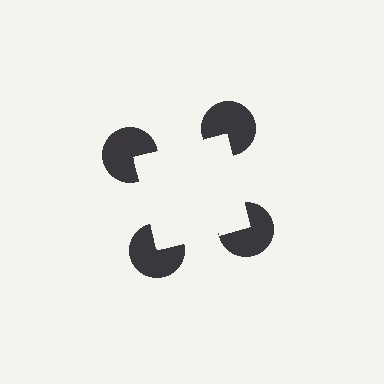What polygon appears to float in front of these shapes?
An illusory square — its edges are inferred from the aligned wedge cuts in the pac-man discs, not physically drawn.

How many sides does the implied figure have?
4 sides.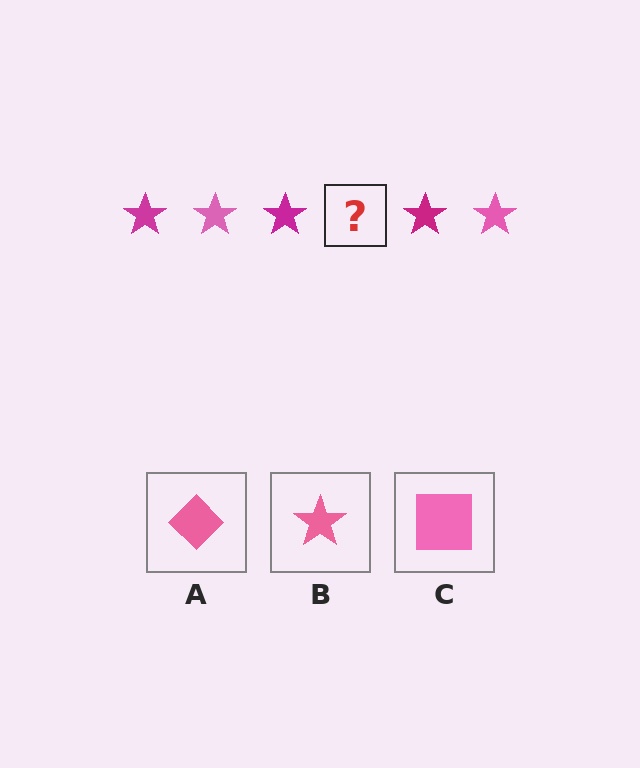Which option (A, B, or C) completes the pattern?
B.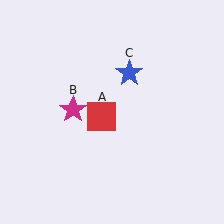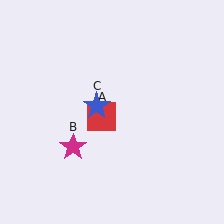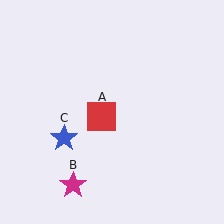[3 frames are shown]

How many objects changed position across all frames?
2 objects changed position: magenta star (object B), blue star (object C).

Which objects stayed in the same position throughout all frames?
Red square (object A) remained stationary.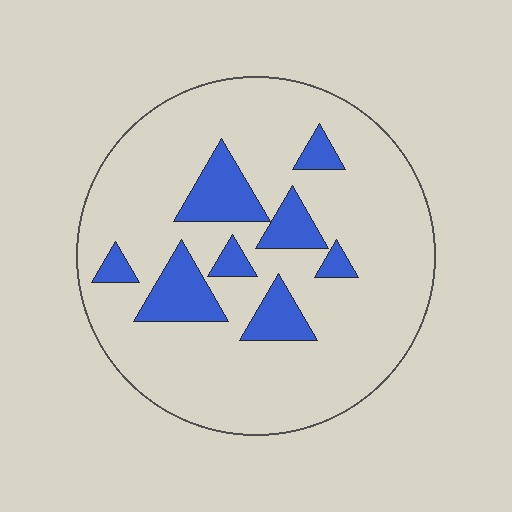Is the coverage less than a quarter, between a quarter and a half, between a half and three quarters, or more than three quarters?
Less than a quarter.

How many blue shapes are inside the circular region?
8.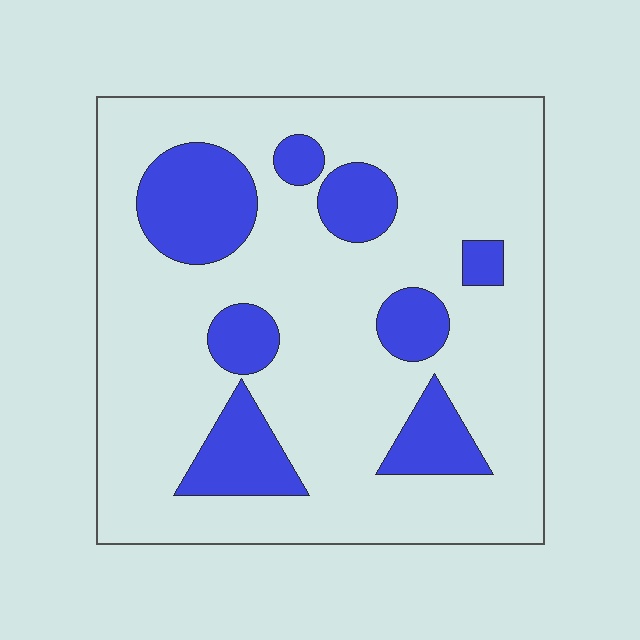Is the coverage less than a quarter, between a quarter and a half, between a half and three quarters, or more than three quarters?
Less than a quarter.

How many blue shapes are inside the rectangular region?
8.